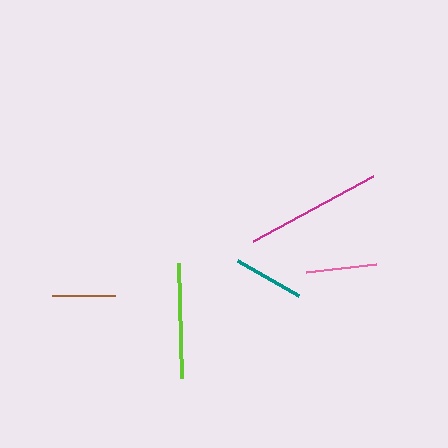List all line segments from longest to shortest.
From longest to shortest: magenta, lime, teal, pink, brown.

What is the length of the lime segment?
The lime segment is approximately 115 pixels long.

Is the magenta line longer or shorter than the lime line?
The magenta line is longer than the lime line.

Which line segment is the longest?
The magenta line is the longest at approximately 136 pixels.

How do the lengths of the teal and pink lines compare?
The teal and pink lines are approximately the same length.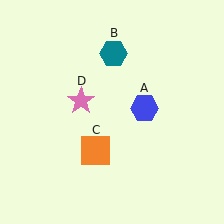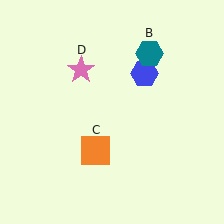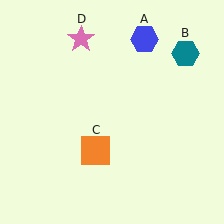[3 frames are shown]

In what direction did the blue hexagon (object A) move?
The blue hexagon (object A) moved up.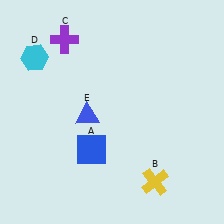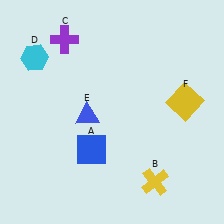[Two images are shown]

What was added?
A yellow square (F) was added in Image 2.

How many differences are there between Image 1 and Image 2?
There is 1 difference between the two images.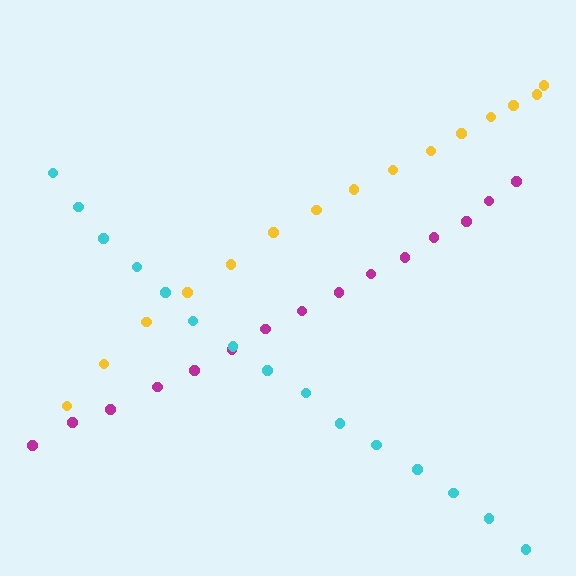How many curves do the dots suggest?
There are 3 distinct paths.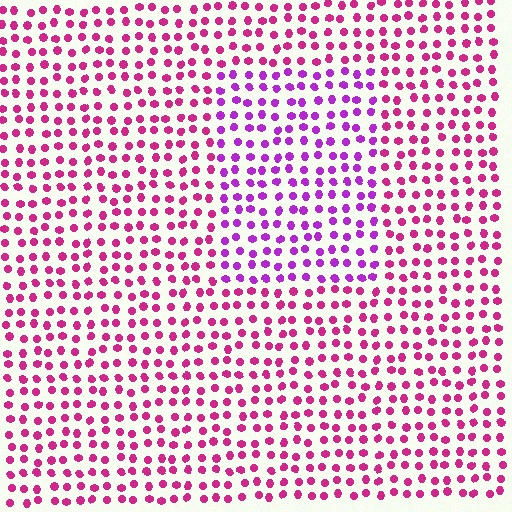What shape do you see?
I see a rectangle.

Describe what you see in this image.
The image is filled with small magenta elements in a uniform arrangement. A rectangle-shaped region is visible where the elements are tinted to a slightly different hue, forming a subtle color boundary.